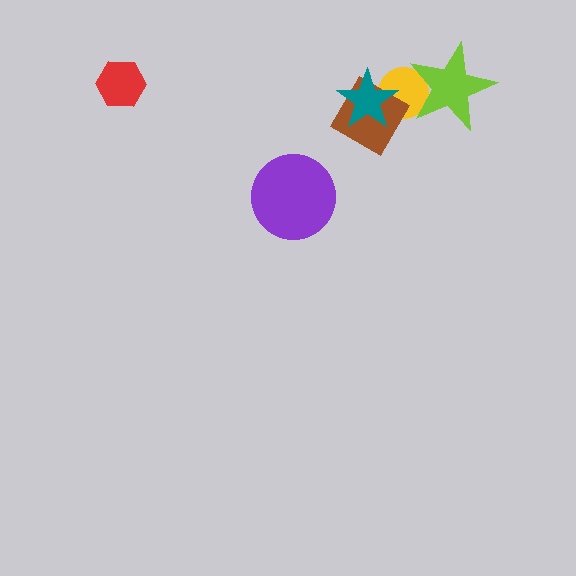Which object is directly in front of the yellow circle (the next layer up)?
The brown diamond is directly in front of the yellow circle.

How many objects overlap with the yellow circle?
3 objects overlap with the yellow circle.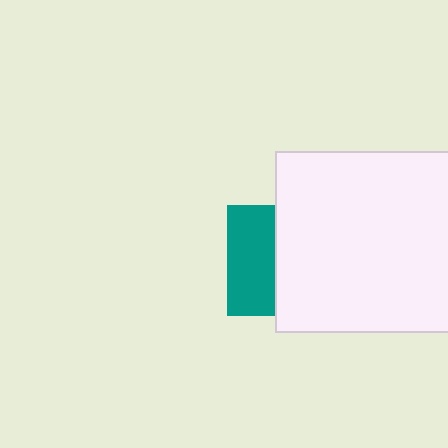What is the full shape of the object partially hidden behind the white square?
The partially hidden object is a teal square.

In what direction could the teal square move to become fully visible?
The teal square could move left. That would shift it out from behind the white square entirely.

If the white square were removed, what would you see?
You would see the complete teal square.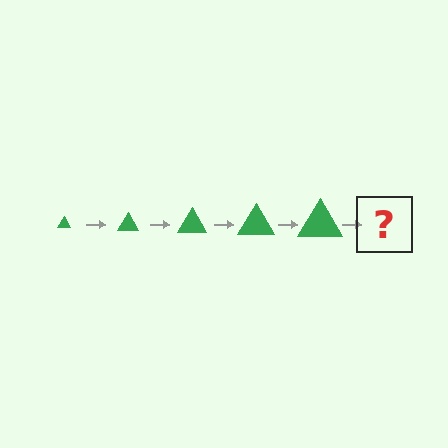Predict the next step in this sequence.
The next step is a green triangle, larger than the previous one.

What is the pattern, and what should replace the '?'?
The pattern is that the triangle gets progressively larger each step. The '?' should be a green triangle, larger than the previous one.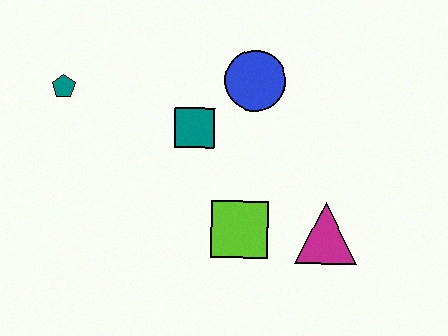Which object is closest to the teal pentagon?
The teal square is closest to the teal pentagon.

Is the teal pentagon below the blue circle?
Yes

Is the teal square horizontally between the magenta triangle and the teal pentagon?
Yes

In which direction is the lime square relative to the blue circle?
The lime square is below the blue circle.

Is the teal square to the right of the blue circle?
No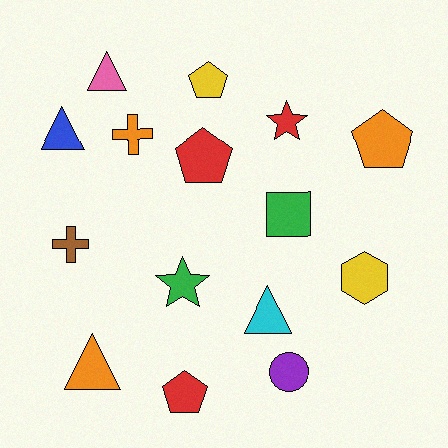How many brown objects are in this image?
There is 1 brown object.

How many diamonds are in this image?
There are no diamonds.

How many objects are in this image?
There are 15 objects.